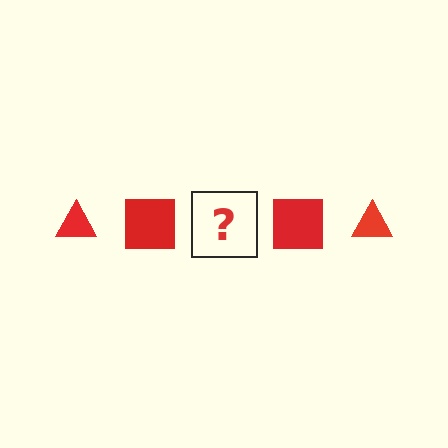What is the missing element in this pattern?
The missing element is a red triangle.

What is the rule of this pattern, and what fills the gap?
The rule is that the pattern cycles through triangle, square shapes in red. The gap should be filled with a red triangle.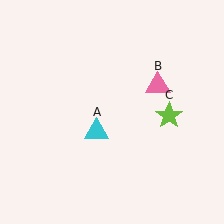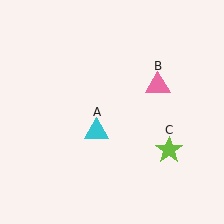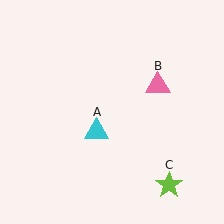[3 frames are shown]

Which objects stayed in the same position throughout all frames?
Cyan triangle (object A) and pink triangle (object B) remained stationary.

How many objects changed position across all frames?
1 object changed position: lime star (object C).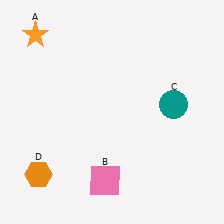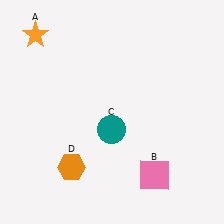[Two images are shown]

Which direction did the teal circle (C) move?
The teal circle (C) moved left.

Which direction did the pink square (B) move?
The pink square (B) moved right.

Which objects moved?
The objects that moved are: the pink square (B), the teal circle (C), the orange hexagon (D).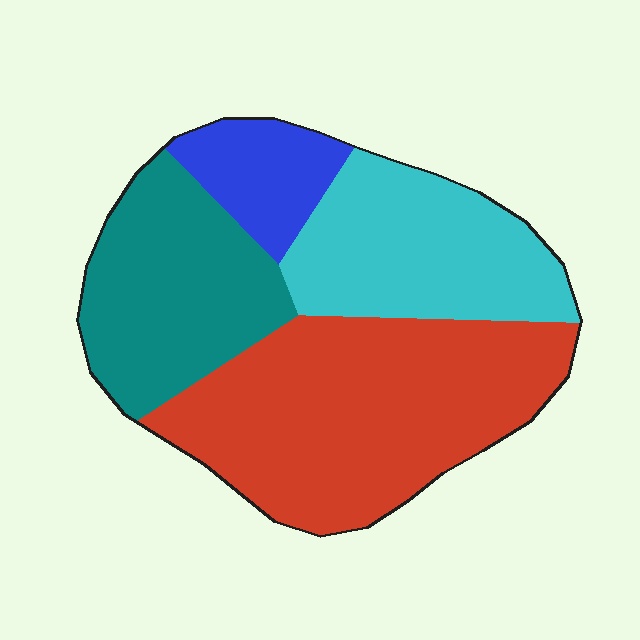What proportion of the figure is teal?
Teal takes up about one quarter (1/4) of the figure.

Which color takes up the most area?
Red, at roughly 40%.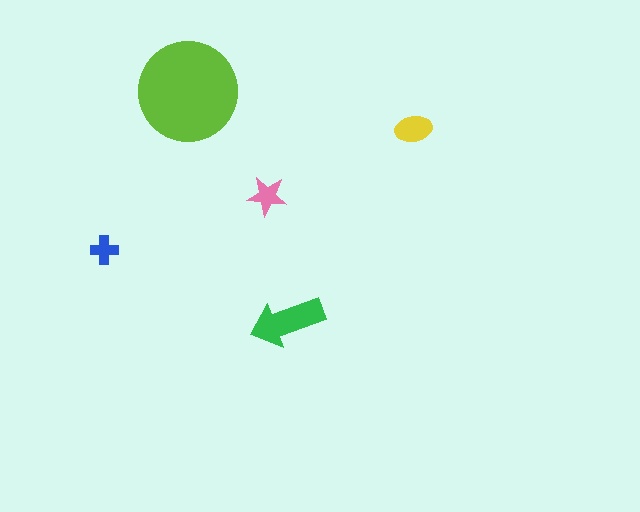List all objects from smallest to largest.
The blue cross, the pink star, the yellow ellipse, the green arrow, the lime circle.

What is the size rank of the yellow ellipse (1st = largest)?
3rd.